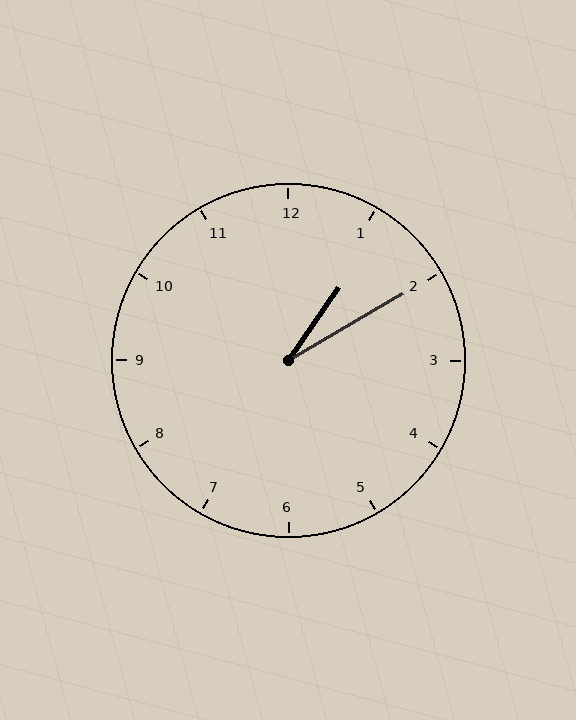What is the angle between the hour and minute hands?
Approximately 25 degrees.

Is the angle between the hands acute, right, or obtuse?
It is acute.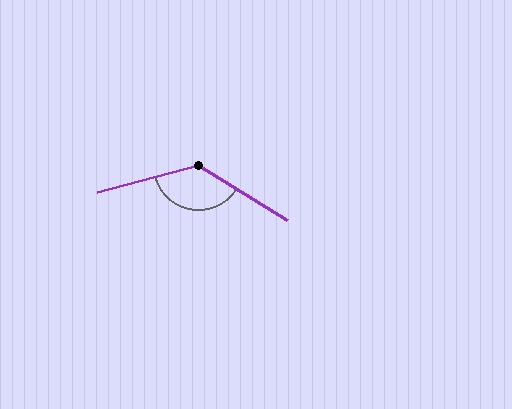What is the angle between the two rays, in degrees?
Approximately 134 degrees.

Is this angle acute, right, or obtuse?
It is obtuse.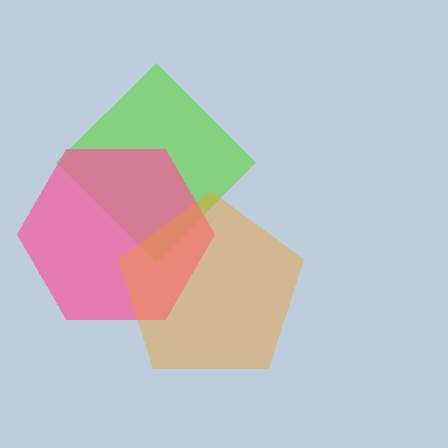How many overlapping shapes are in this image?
There are 3 overlapping shapes in the image.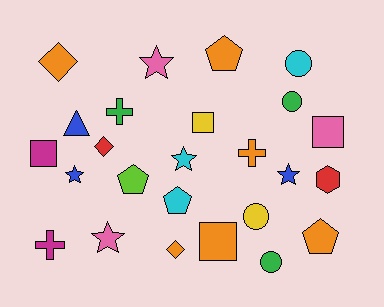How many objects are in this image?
There are 25 objects.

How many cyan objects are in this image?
There are 3 cyan objects.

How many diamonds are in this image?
There are 3 diamonds.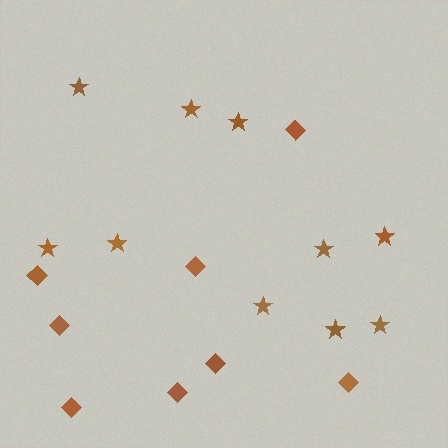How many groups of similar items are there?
There are 2 groups: one group of stars (10) and one group of diamonds (8).